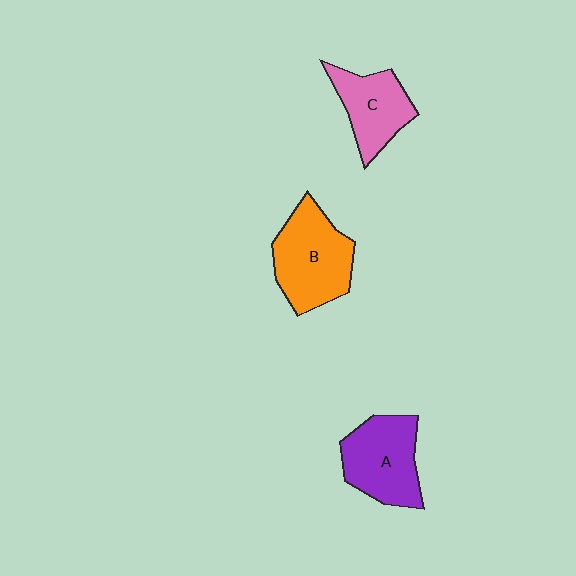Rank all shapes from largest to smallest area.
From largest to smallest: B (orange), A (purple), C (pink).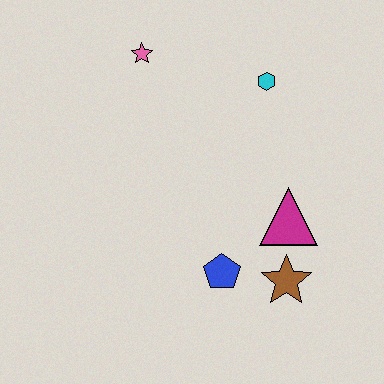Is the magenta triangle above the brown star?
Yes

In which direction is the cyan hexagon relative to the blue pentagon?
The cyan hexagon is above the blue pentagon.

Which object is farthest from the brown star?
The pink star is farthest from the brown star.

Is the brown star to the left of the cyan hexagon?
No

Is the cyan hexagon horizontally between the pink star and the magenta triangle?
Yes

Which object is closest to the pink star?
The cyan hexagon is closest to the pink star.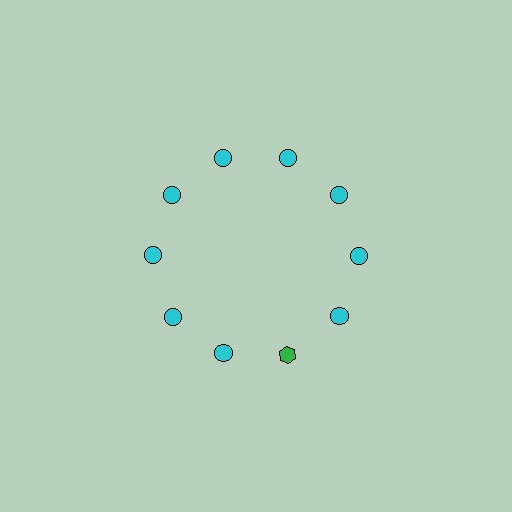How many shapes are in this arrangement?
There are 10 shapes arranged in a ring pattern.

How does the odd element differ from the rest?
It differs in both color (green instead of cyan) and shape (hexagon instead of circle).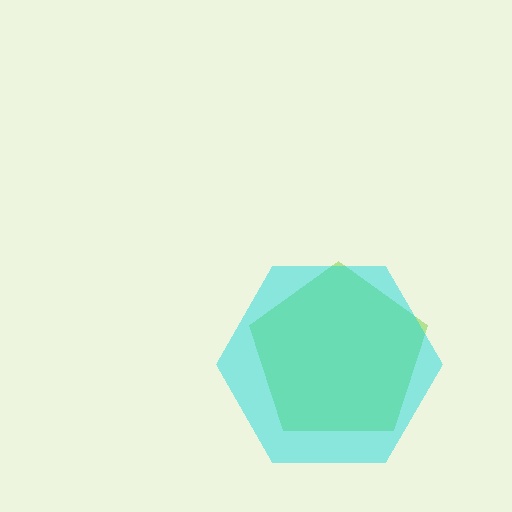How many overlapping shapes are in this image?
There are 2 overlapping shapes in the image.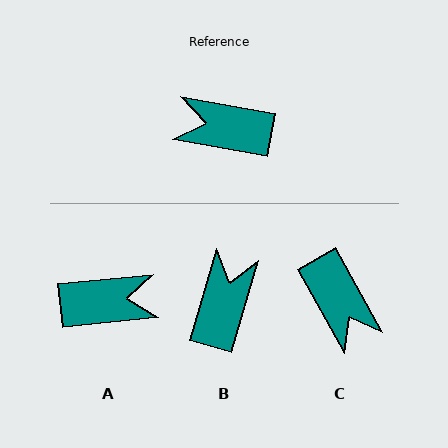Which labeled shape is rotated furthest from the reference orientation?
A, about 164 degrees away.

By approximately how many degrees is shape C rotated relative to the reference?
Approximately 130 degrees counter-clockwise.